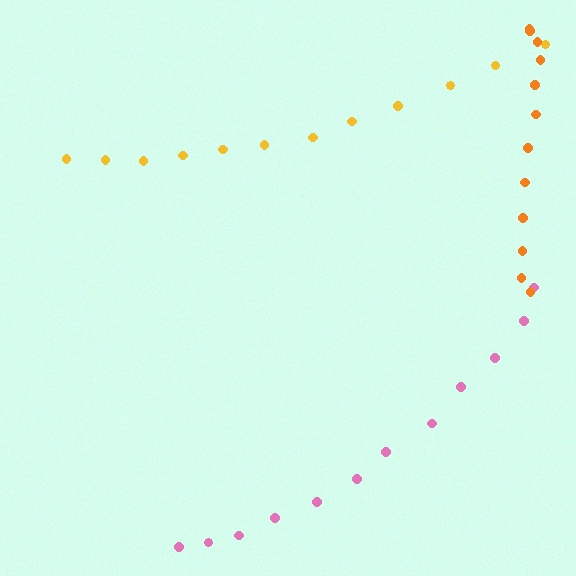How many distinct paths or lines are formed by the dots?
There are 3 distinct paths.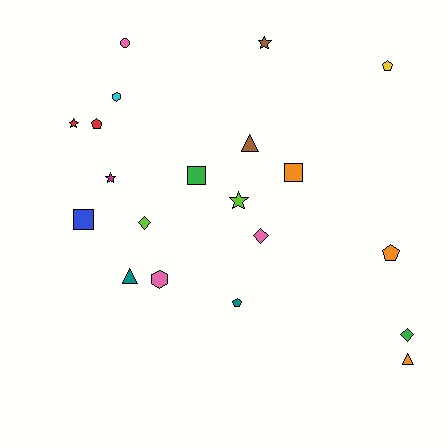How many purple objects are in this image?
There are no purple objects.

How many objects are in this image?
There are 20 objects.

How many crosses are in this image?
There are no crosses.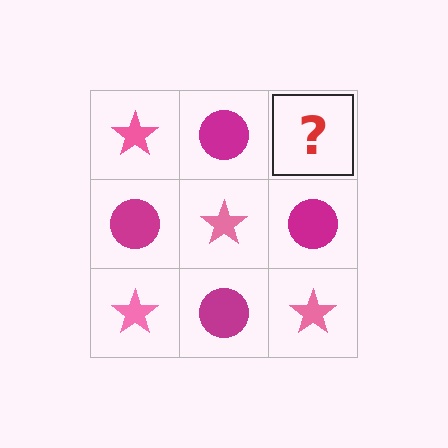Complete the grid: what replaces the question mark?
The question mark should be replaced with a pink star.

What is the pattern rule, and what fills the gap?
The rule is that it alternates pink star and magenta circle in a checkerboard pattern. The gap should be filled with a pink star.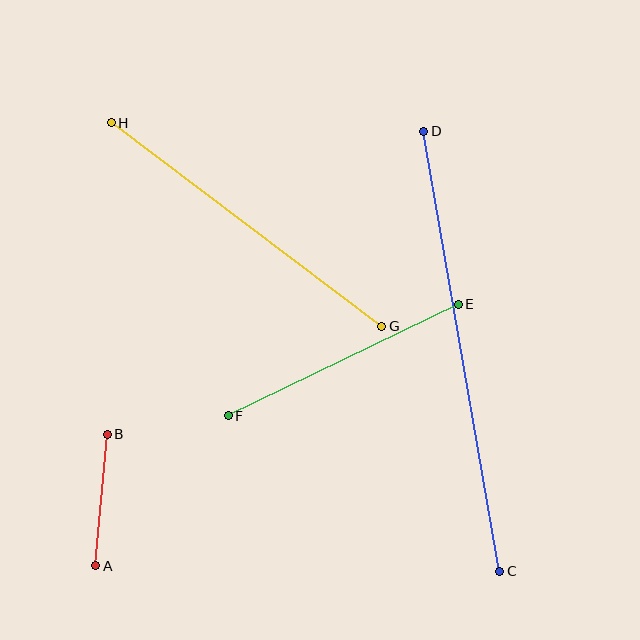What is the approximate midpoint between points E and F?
The midpoint is at approximately (343, 360) pixels.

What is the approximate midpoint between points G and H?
The midpoint is at approximately (247, 225) pixels.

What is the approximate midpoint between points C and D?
The midpoint is at approximately (462, 351) pixels.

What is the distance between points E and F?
The distance is approximately 256 pixels.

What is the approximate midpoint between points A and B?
The midpoint is at approximately (101, 500) pixels.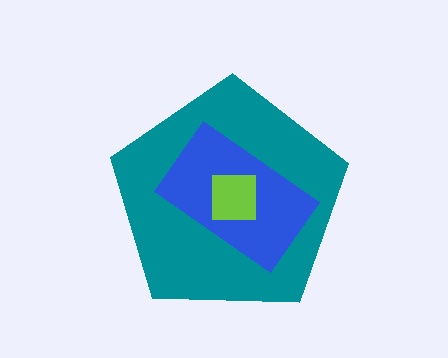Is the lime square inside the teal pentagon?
Yes.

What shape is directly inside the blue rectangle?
The lime square.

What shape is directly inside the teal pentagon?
The blue rectangle.